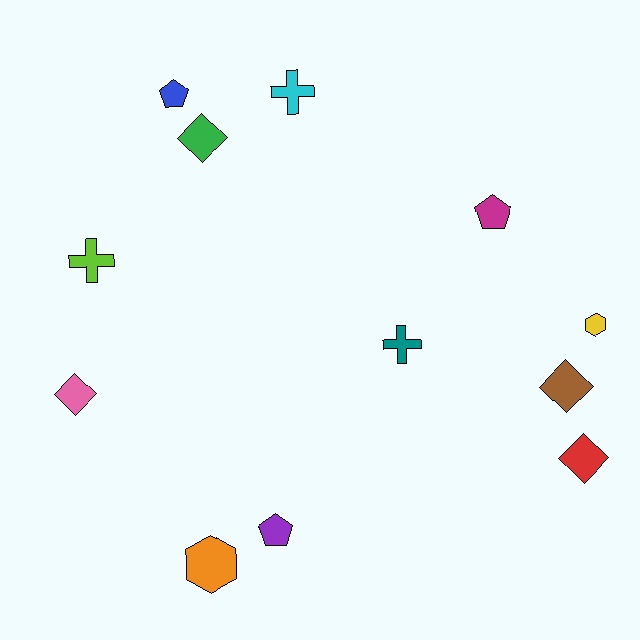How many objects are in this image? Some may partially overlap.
There are 12 objects.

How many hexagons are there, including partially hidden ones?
There are 2 hexagons.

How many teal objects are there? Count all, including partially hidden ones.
There is 1 teal object.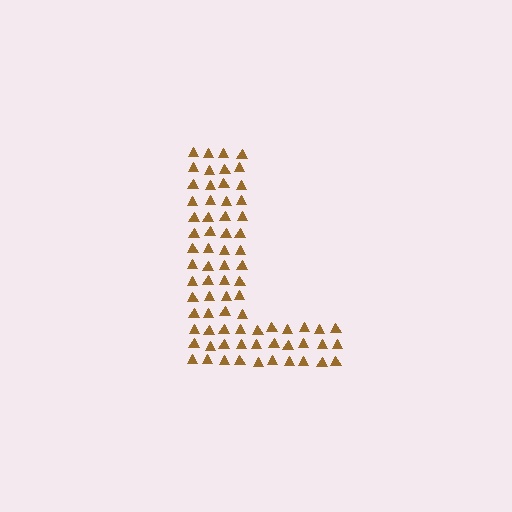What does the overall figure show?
The overall figure shows the letter L.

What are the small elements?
The small elements are triangles.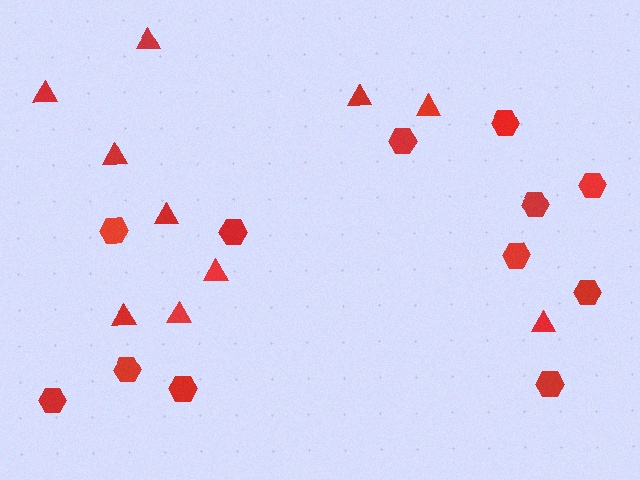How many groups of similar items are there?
There are 2 groups: one group of triangles (10) and one group of hexagons (12).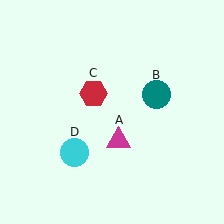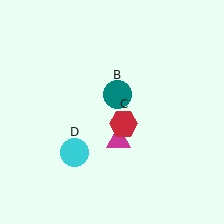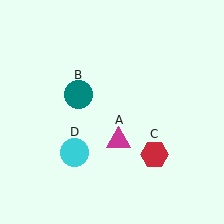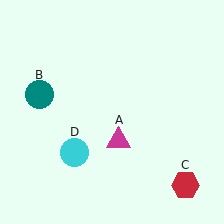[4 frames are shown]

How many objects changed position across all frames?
2 objects changed position: teal circle (object B), red hexagon (object C).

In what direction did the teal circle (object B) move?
The teal circle (object B) moved left.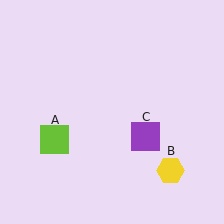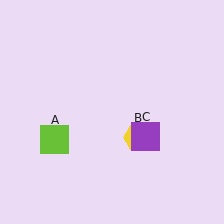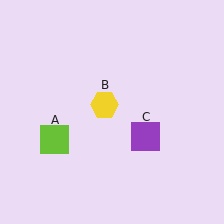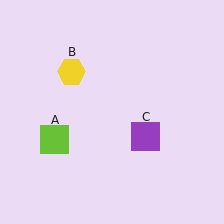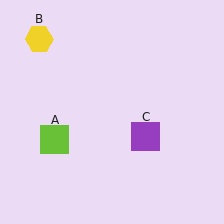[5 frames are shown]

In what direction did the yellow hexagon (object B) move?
The yellow hexagon (object B) moved up and to the left.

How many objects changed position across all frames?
1 object changed position: yellow hexagon (object B).